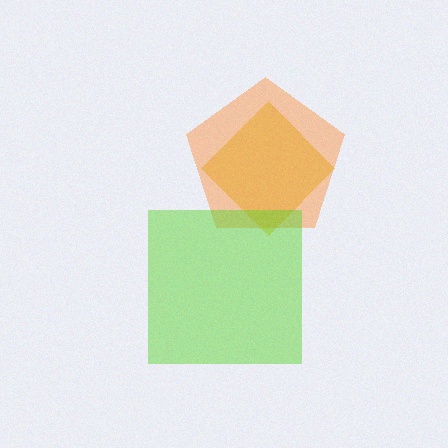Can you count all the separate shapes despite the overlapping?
Yes, there are 3 separate shapes.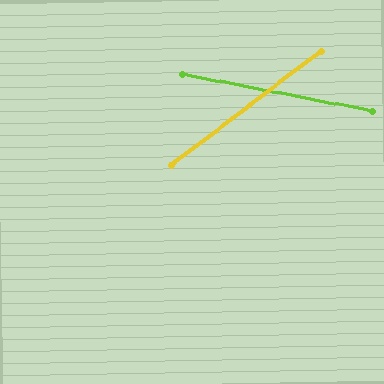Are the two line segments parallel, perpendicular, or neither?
Neither parallel nor perpendicular — they differ by about 48°.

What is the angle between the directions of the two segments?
Approximately 48 degrees.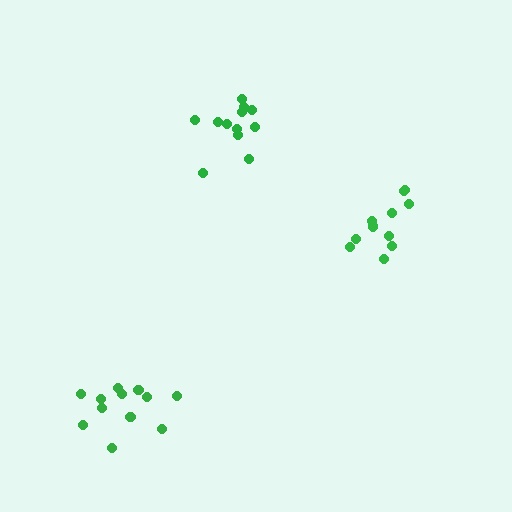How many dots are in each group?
Group 1: 11 dots, Group 2: 12 dots, Group 3: 12 dots (35 total).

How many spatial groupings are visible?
There are 3 spatial groupings.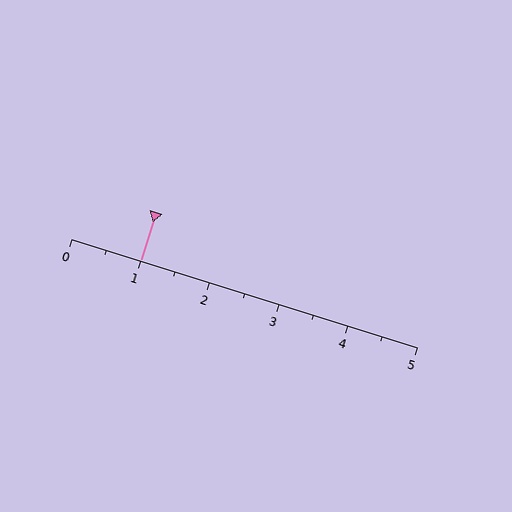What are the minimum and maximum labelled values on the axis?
The axis runs from 0 to 5.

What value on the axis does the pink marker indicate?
The marker indicates approximately 1.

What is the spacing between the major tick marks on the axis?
The major ticks are spaced 1 apart.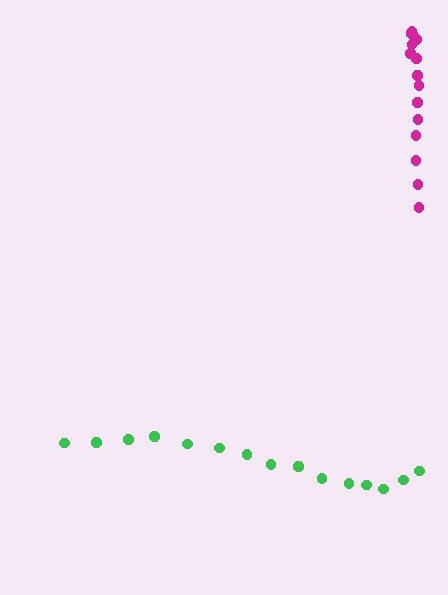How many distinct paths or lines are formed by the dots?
There are 2 distinct paths.